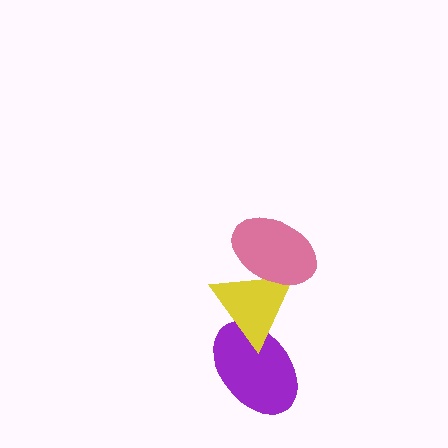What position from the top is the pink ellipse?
The pink ellipse is 1st from the top.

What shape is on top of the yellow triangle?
The pink ellipse is on top of the yellow triangle.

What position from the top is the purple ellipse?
The purple ellipse is 3rd from the top.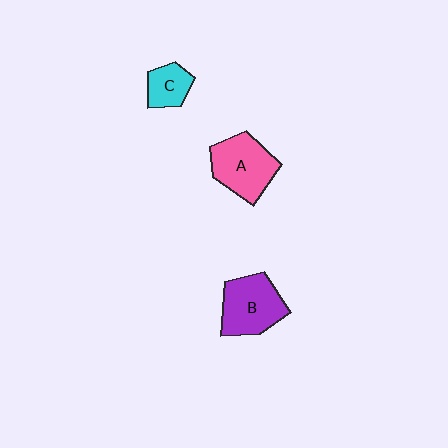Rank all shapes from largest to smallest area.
From largest to smallest: A (pink), B (purple), C (cyan).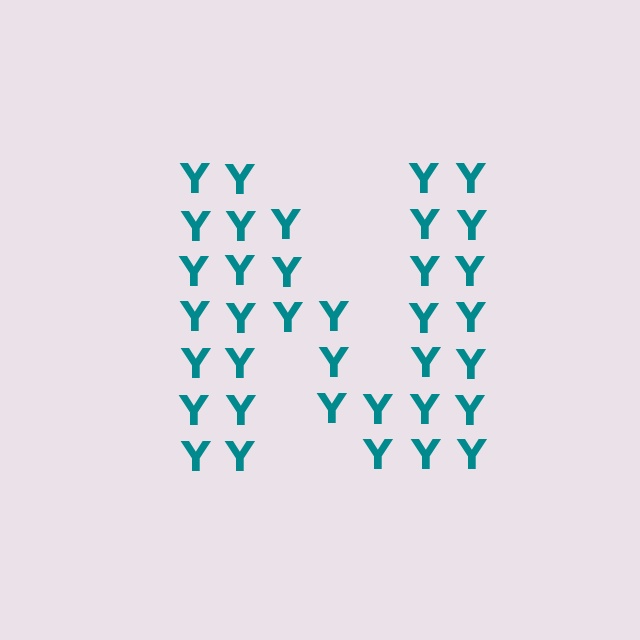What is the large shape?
The large shape is the letter N.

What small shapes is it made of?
It is made of small letter Y's.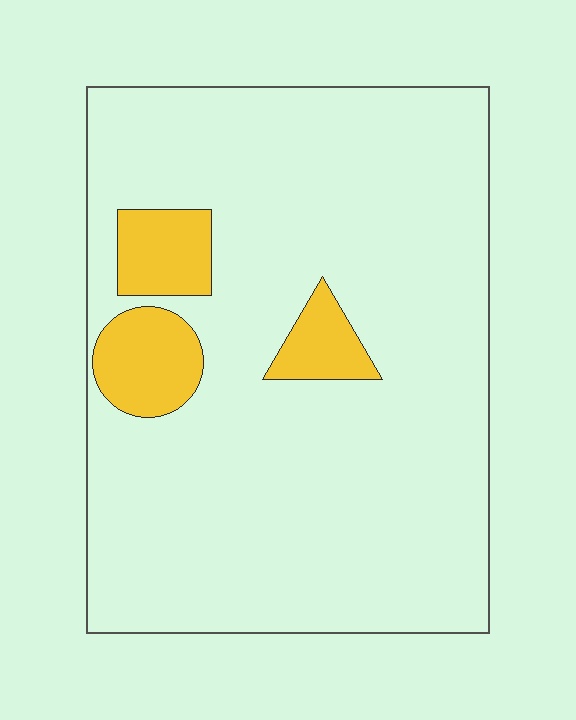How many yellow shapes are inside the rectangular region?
3.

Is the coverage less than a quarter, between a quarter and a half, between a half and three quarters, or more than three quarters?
Less than a quarter.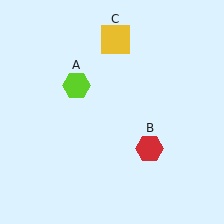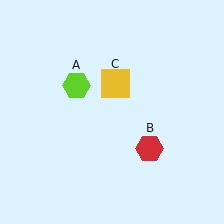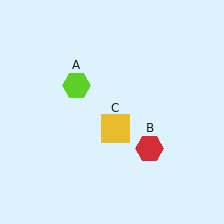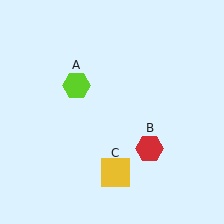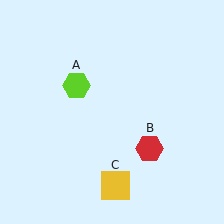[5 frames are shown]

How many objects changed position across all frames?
1 object changed position: yellow square (object C).